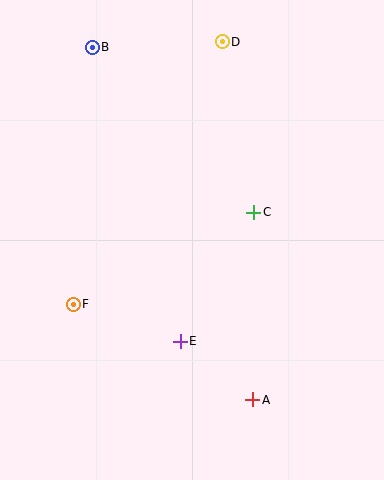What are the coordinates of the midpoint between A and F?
The midpoint between A and F is at (163, 352).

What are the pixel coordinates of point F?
Point F is at (73, 304).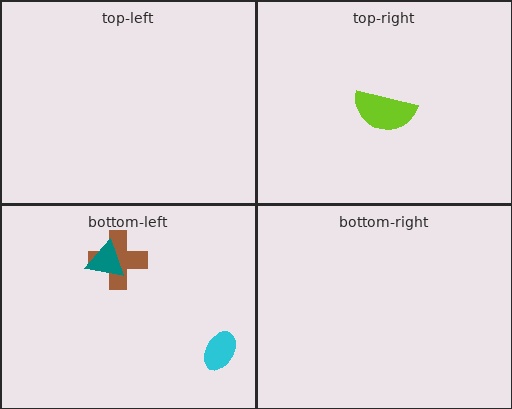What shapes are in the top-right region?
The lime semicircle.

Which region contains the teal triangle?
The bottom-left region.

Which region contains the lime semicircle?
The top-right region.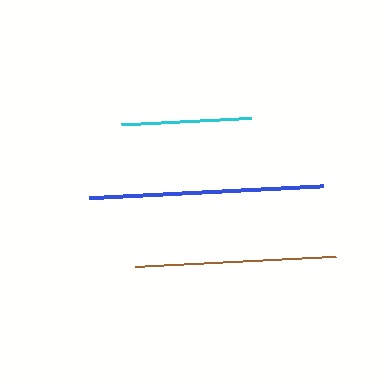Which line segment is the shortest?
The cyan line is the shortest at approximately 129 pixels.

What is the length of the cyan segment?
The cyan segment is approximately 129 pixels long.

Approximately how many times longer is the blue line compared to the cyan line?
The blue line is approximately 1.8 times the length of the cyan line.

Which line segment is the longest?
The blue line is the longest at approximately 234 pixels.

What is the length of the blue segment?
The blue segment is approximately 234 pixels long.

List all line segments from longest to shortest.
From longest to shortest: blue, brown, cyan.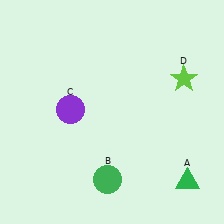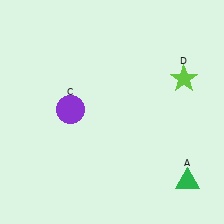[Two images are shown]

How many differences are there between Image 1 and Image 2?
There is 1 difference between the two images.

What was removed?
The green circle (B) was removed in Image 2.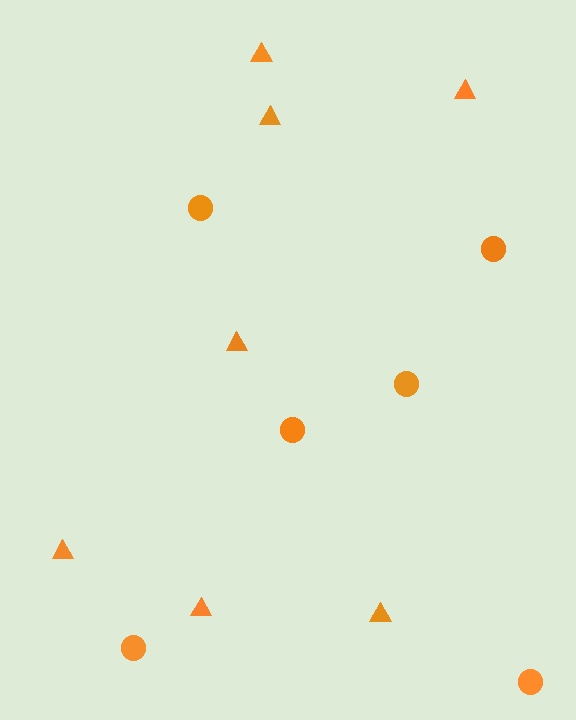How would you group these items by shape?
There are 2 groups: one group of triangles (7) and one group of circles (6).